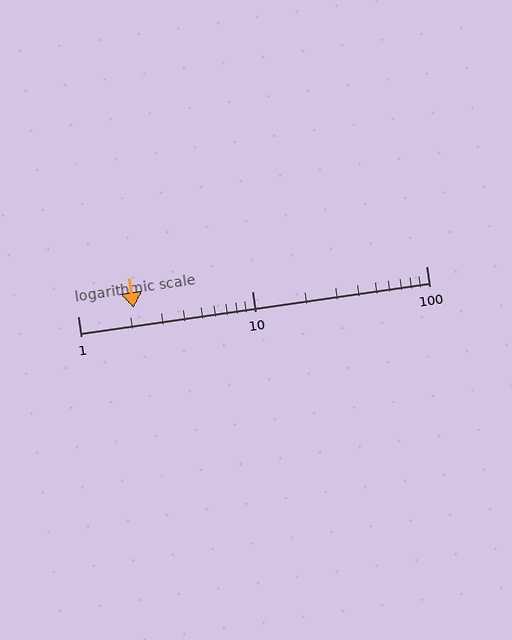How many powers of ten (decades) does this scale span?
The scale spans 2 decades, from 1 to 100.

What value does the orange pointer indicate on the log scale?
The pointer indicates approximately 2.1.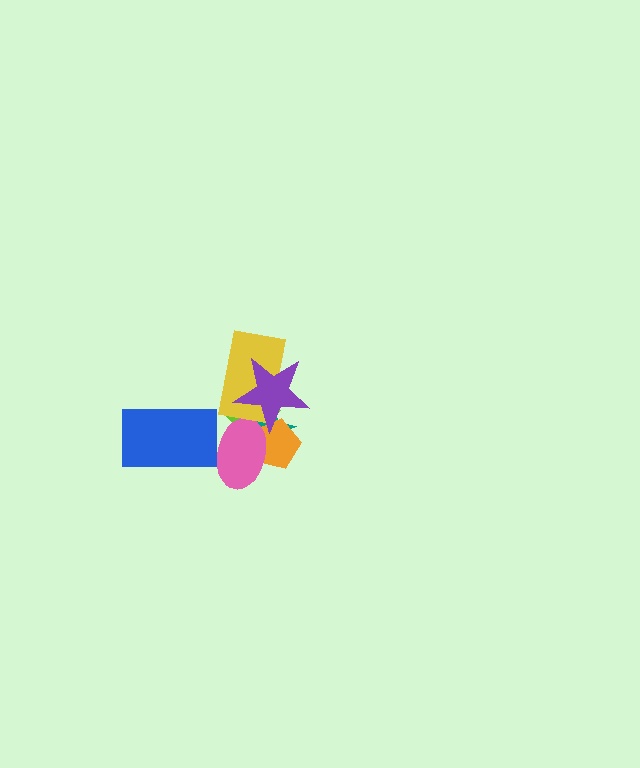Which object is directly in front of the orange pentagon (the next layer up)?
The pink ellipse is directly in front of the orange pentagon.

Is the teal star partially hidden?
Yes, it is partially covered by another shape.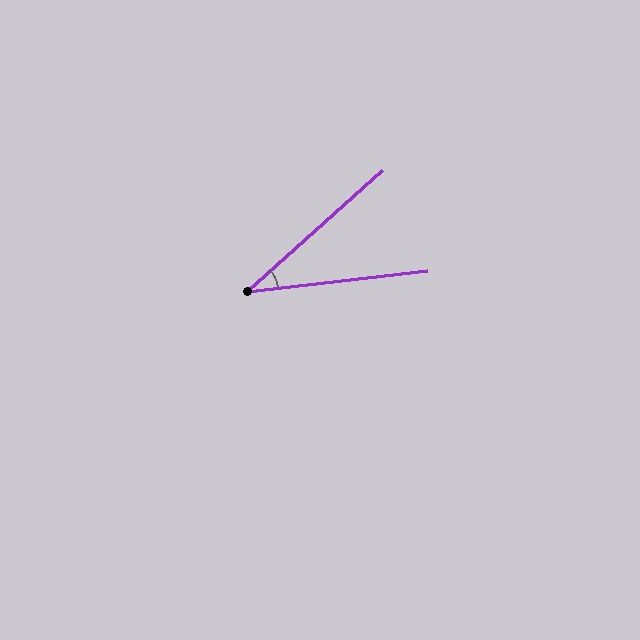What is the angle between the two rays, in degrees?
Approximately 35 degrees.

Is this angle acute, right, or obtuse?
It is acute.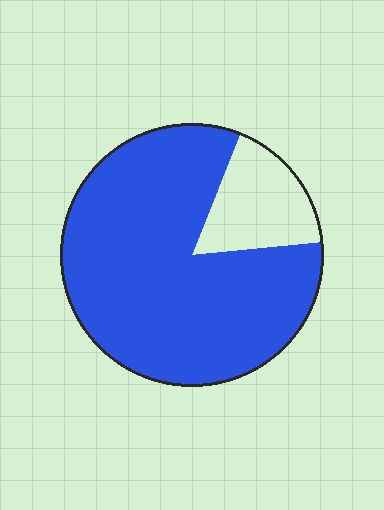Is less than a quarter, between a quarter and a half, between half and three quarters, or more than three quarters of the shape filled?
More than three quarters.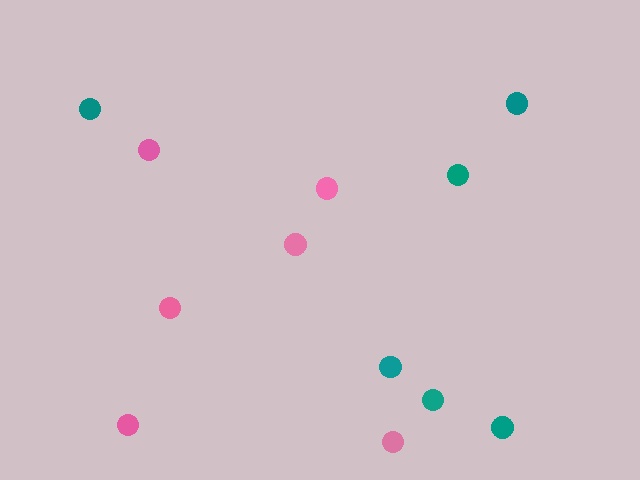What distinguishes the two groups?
There are 2 groups: one group of teal circles (6) and one group of pink circles (6).